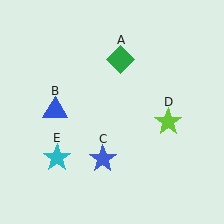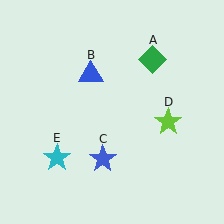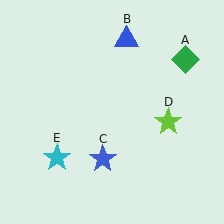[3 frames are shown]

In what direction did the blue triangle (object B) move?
The blue triangle (object B) moved up and to the right.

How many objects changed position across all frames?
2 objects changed position: green diamond (object A), blue triangle (object B).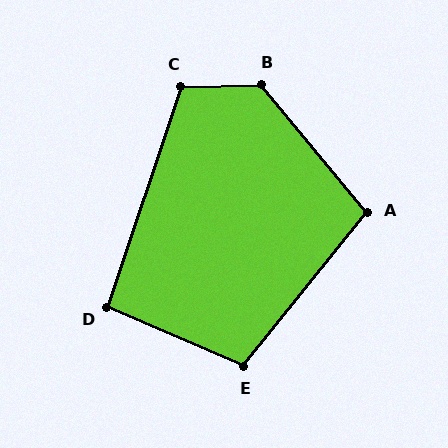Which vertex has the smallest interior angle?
D, at approximately 95 degrees.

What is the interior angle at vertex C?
Approximately 110 degrees (obtuse).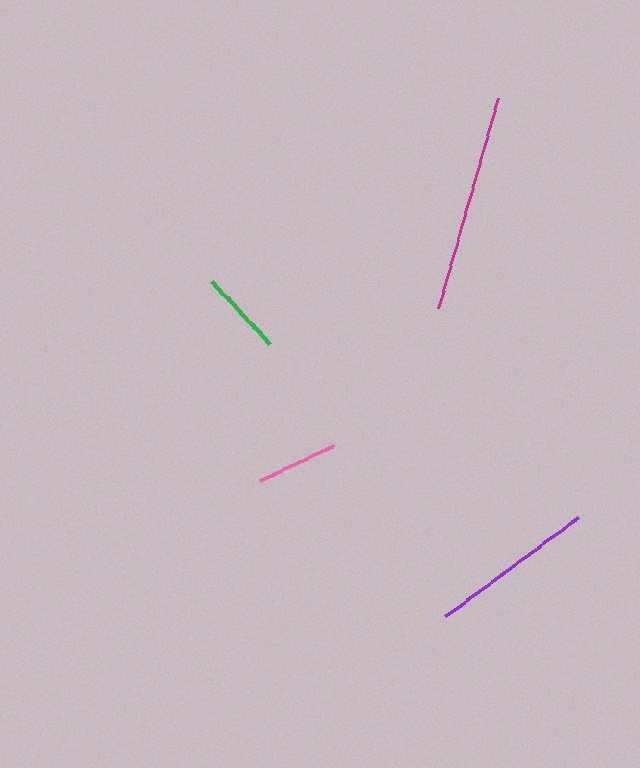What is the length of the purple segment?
The purple segment is approximately 166 pixels long.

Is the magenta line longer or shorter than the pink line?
The magenta line is longer than the pink line.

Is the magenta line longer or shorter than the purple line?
The magenta line is longer than the purple line.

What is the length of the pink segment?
The pink segment is approximately 83 pixels long.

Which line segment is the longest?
The magenta line is the longest at approximately 220 pixels.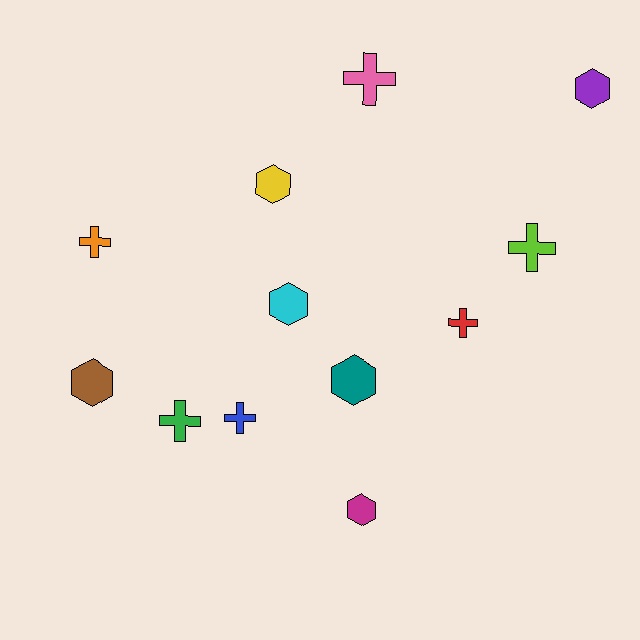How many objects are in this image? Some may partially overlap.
There are 12 objects.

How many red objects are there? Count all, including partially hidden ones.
There is 1 red object.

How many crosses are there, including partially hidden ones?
There are 6 crosses.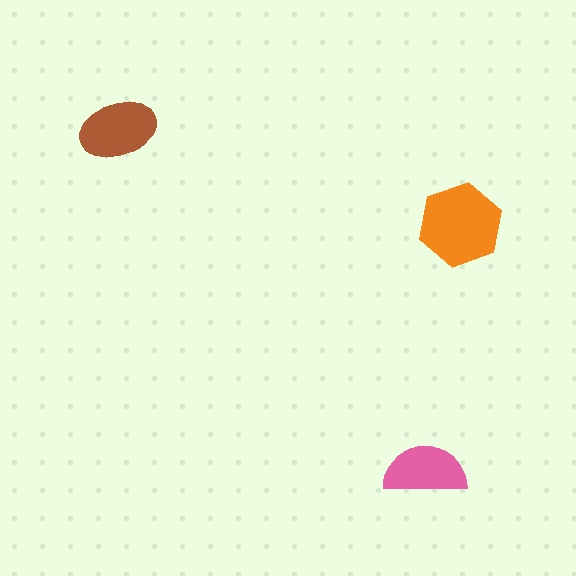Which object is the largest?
The orange hexagon.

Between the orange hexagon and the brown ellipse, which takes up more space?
The orange hexagon.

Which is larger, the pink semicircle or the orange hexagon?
The orange hexagon.